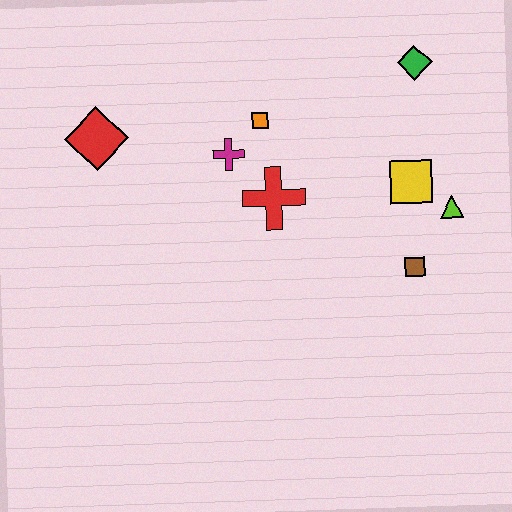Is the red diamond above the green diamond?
No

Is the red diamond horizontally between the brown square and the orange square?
No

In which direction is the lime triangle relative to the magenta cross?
The lime triangle is to the right of the magenta cross.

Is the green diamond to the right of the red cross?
Yes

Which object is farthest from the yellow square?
The red diamond is farthest from the yellow square.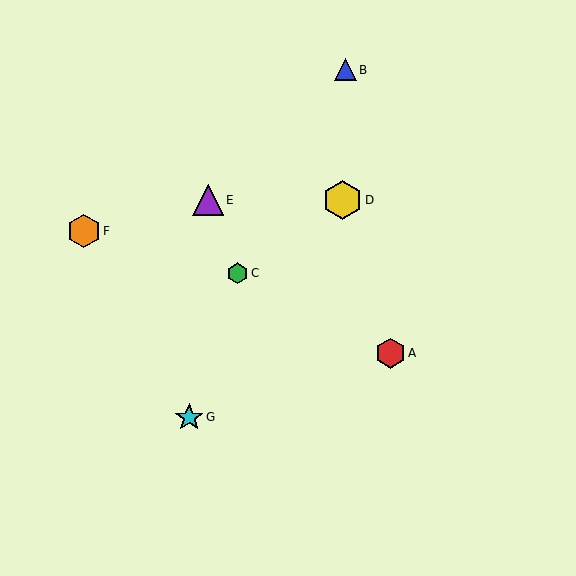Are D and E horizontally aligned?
Yes, both are at y≈200.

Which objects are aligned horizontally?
Objects D, E are aligned horizontally.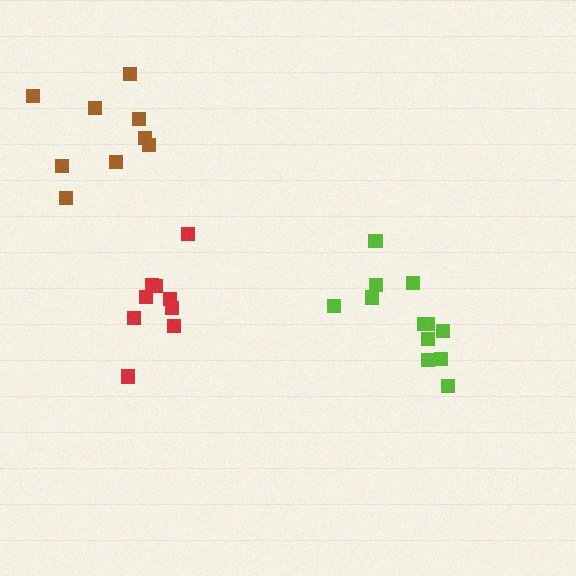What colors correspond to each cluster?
The clusters are colored: brown, red, lime.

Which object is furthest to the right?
The lime cluster is rightmost.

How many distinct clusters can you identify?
There are 3 distinct clusters.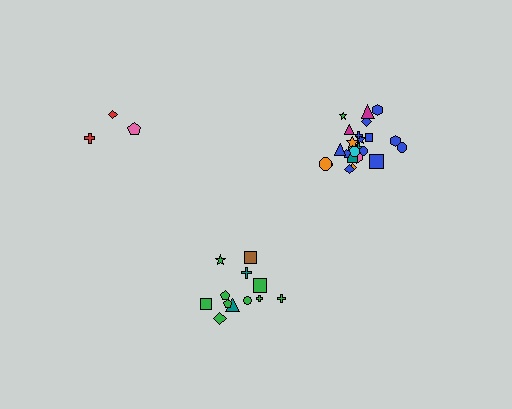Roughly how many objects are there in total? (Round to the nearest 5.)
Roughly 40 objects in total.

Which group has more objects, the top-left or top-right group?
The top-right group.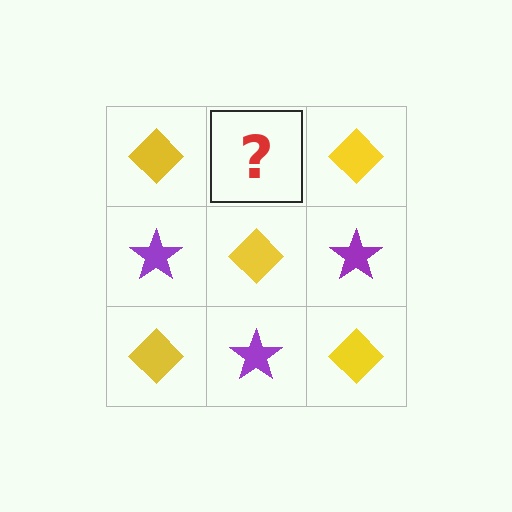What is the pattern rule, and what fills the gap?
The rule is that it alternates yellow diamond and purple star in a checkerboard pattern. The gap should be filled with a purple star.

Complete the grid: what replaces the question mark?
The question mark should be replaced with a purple star.